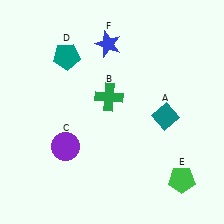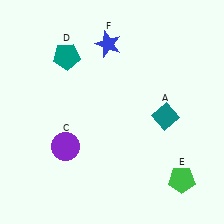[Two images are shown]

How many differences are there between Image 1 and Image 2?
There is 1 difference between the two images.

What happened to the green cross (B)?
The green cross (B) was removed in Image 2. It was in the top-left area of Image 1.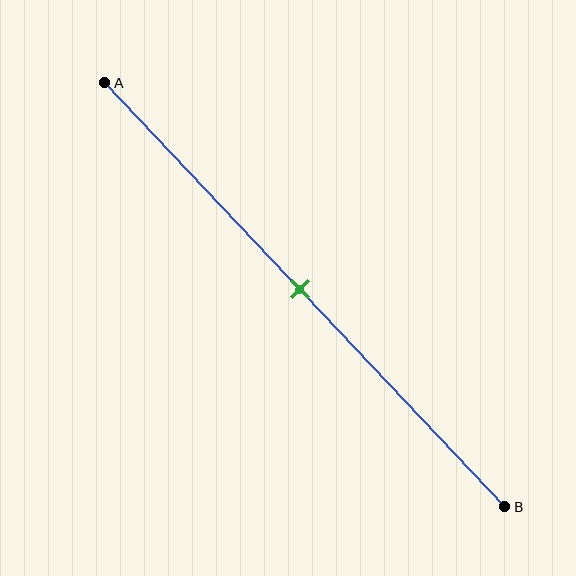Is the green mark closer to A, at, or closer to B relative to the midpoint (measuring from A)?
The green mark is approximately at the midpoint of segment AB.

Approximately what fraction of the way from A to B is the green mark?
The green mark is approximately 50% of the way from A to B.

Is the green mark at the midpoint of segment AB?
Yes, the mark is approximately at the midpoint.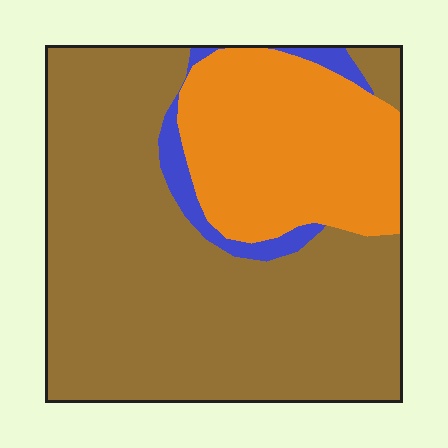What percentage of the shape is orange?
Orange covers around 30% of the shape.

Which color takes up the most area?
Brown, at roughly 65%.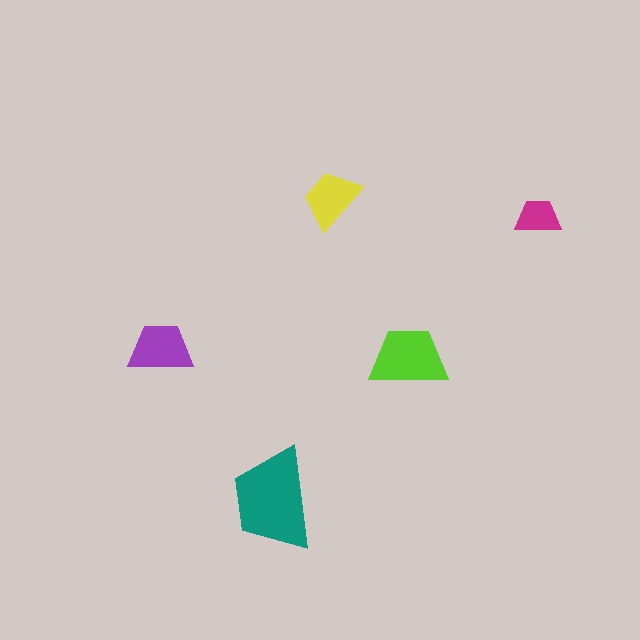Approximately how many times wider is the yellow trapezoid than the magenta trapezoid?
About 1.5 times wider.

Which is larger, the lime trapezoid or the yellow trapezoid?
The lime one.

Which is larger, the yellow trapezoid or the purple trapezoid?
The purple one.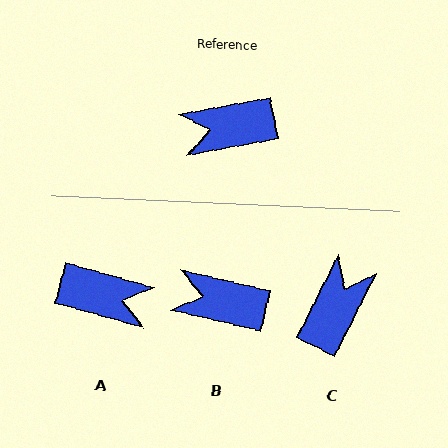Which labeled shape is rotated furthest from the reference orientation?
A, about 154 degrees away.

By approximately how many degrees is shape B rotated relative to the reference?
Approximately 24 degrees clockwise.